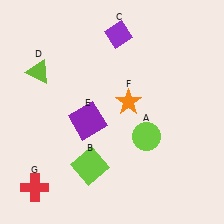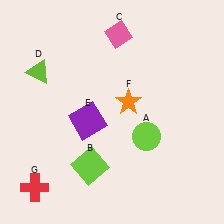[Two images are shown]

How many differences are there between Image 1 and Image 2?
There is 1 difference between the two images.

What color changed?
The diamond (C) changed from purple in Image 1 to pink in Image 2.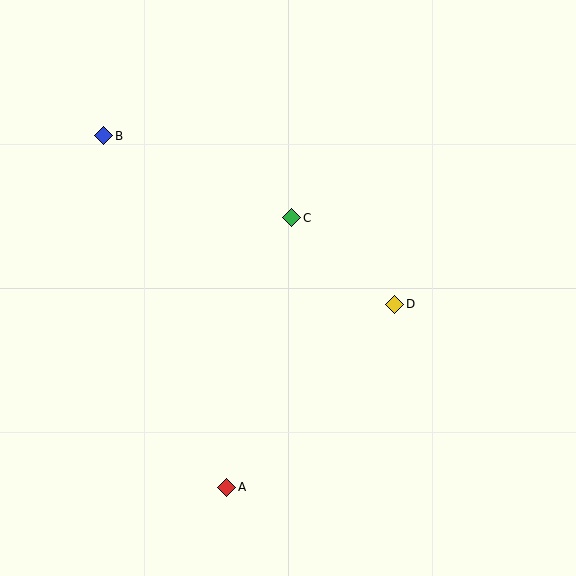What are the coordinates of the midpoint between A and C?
The midpoint between A and C is at (259, 352).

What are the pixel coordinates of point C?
Point C is at (292, 218).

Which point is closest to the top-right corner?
Point D is closest to the top-right corner.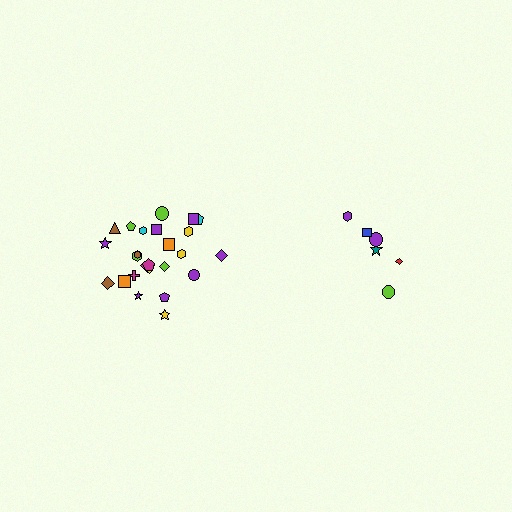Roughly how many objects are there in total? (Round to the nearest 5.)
Roughly 30 objects in total.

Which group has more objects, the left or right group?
The left group.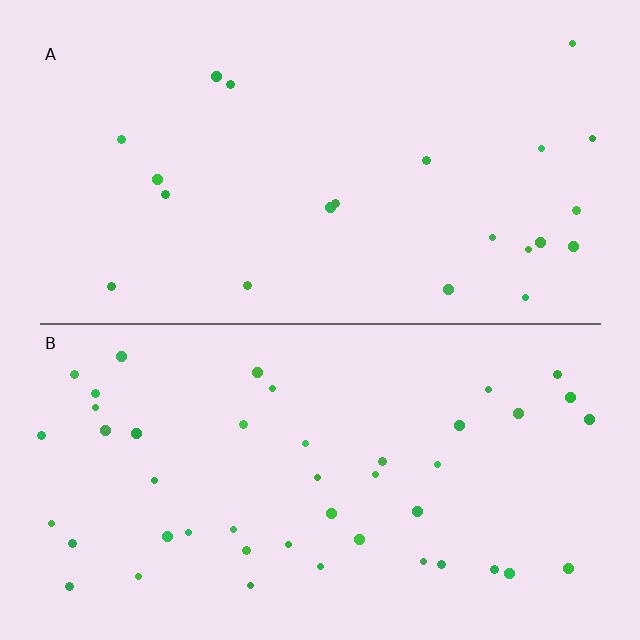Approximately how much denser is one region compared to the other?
Approximately 2.1× — region B over region A.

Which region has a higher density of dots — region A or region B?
B (the bottom).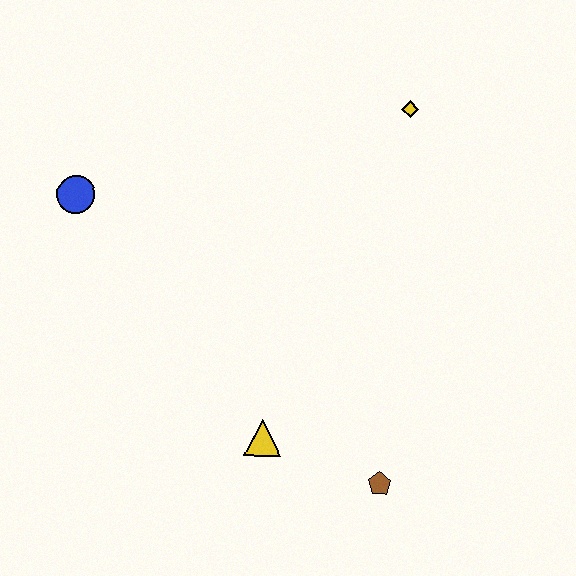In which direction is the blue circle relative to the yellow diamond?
The blue circle is to the left of the yellow diamond.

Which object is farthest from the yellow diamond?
The brown pentagon is farthest from the yellow diamond.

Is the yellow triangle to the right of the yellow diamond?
No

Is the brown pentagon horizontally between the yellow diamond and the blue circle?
Yes